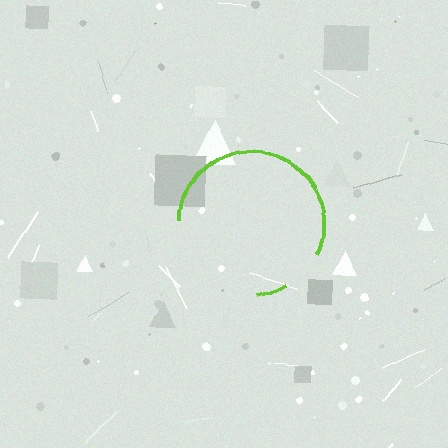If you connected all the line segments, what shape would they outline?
They would outline a circle.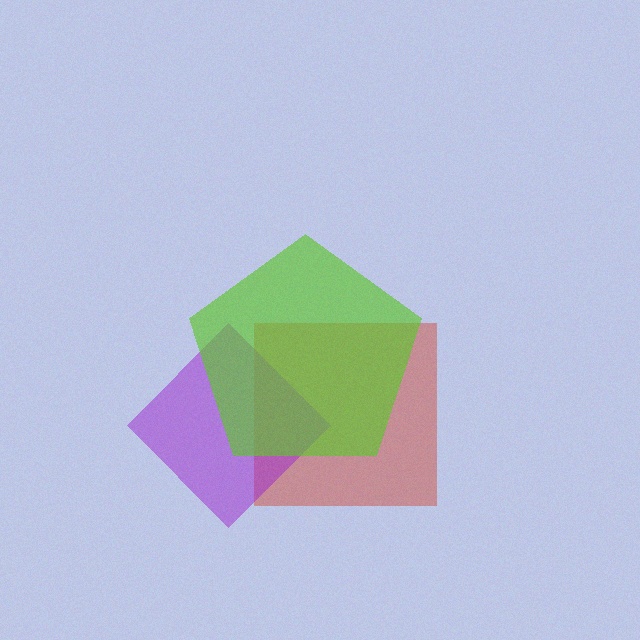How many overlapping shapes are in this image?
There are 3 overlapping shapes in the image.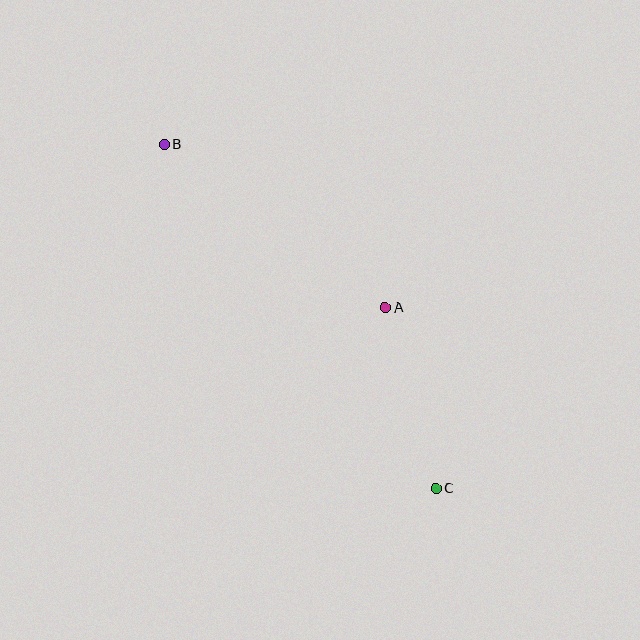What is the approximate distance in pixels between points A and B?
The distance between A and B is approximately 275 pixels.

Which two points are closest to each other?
Points A and C are closest to each other.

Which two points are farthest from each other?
Points B and C are farthest from each other.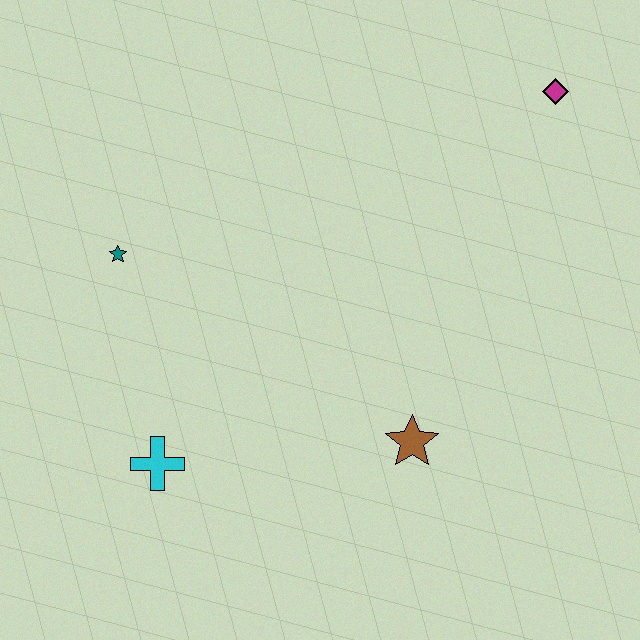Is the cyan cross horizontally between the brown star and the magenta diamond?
No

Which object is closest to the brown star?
The cyan cross is closest to the brown star.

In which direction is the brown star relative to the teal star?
The brown star is to the right of the teal star.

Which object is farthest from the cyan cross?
The magenta diamond is farthest from the cyan cross.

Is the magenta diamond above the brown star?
Yes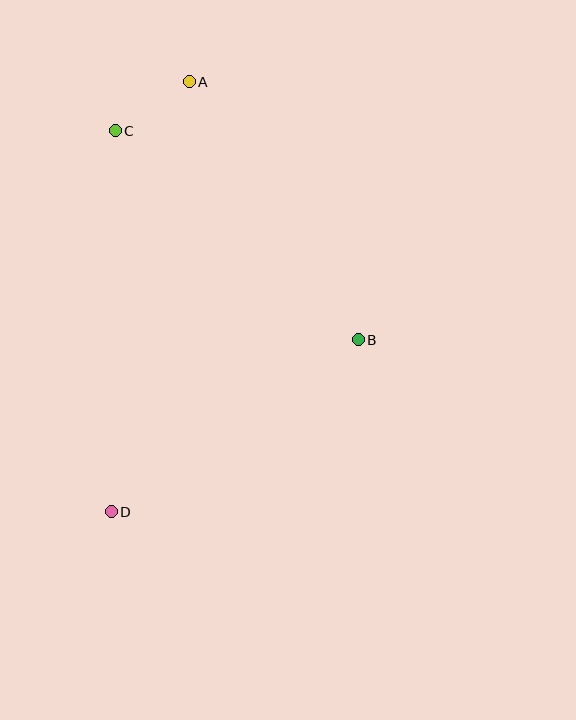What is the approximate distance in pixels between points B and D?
The distance between B and D is approximately 301 pixels.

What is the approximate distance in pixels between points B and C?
The distance between B and C is approximately 320 pixels.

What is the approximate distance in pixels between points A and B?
The distance between A and B is approximately 308 pixels.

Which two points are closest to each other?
Points A and C are closest to each other.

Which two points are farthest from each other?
Points A and D are farthest from each other.